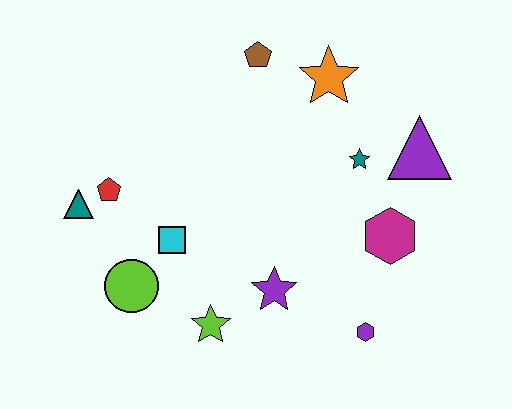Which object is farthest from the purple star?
The brown pentagon is farthest from the purple star.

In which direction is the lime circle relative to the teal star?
The lime circle is to the left of the teal star.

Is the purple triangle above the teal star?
Yes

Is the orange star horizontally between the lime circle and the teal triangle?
No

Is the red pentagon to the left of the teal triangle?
No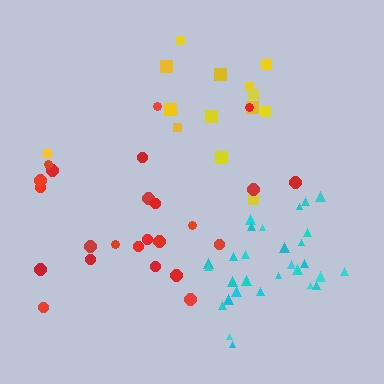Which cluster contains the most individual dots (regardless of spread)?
Cyan (29).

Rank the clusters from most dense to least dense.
cyan, red, yellow.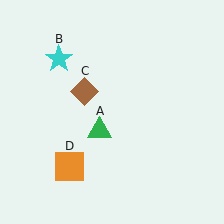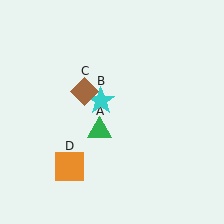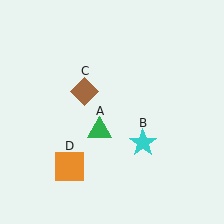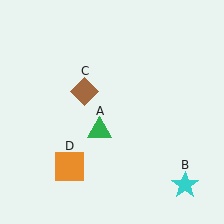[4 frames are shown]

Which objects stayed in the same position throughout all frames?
Green triangle (object A) and brown diamond (object C) and orange square (object D) remained stationary.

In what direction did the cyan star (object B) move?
The cyan star (object B) moved down and to the right.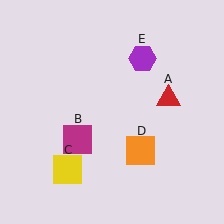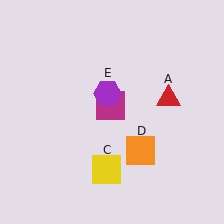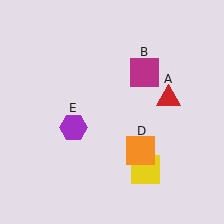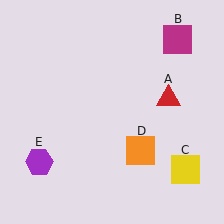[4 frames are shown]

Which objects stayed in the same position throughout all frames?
Red triangle (object A) and orange square (object D) remained stationary.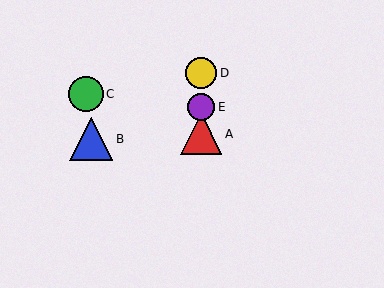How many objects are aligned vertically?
3 objects (A, D, E) are aligned vertically.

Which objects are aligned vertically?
Objects A, D, E are aligned vertically.